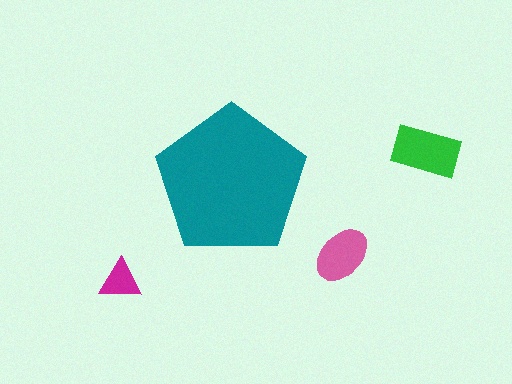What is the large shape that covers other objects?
A teal pentagon.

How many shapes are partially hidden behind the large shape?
0 shapes are partially hidden.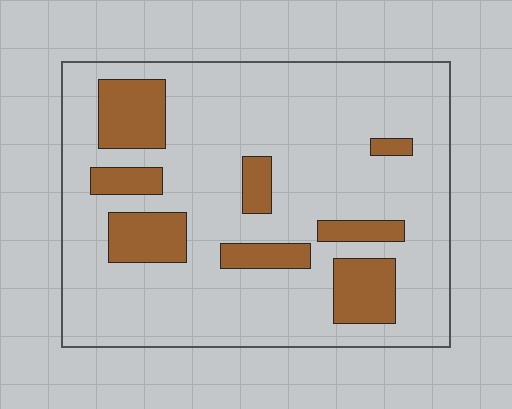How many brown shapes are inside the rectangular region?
8.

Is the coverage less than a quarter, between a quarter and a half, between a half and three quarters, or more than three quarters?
Less than a quarter.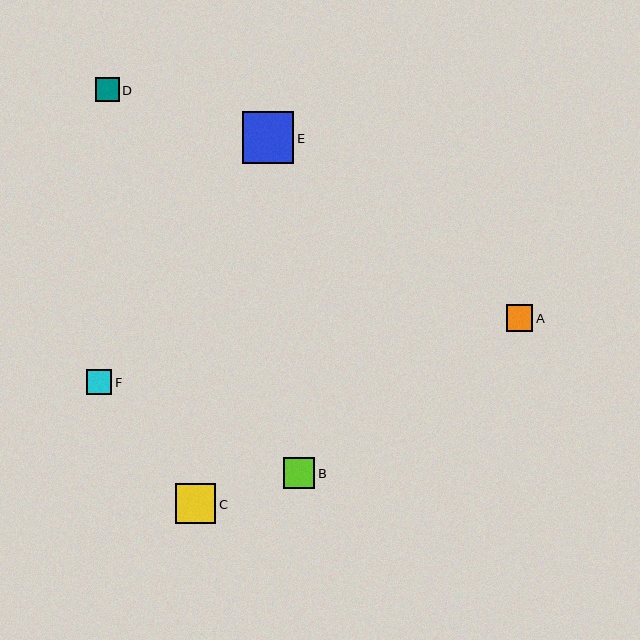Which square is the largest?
Square E is the largest with a size of approximately 52 pixels.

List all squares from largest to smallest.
From largest to smallest: E, C, B, A, F, D.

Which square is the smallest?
Square D is the smallest with a size of approximately 24 pixels.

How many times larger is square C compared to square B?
Square C is approximately 1.3 times the size of square B.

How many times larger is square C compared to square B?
Square C is approximately 1.3 times the size of square B.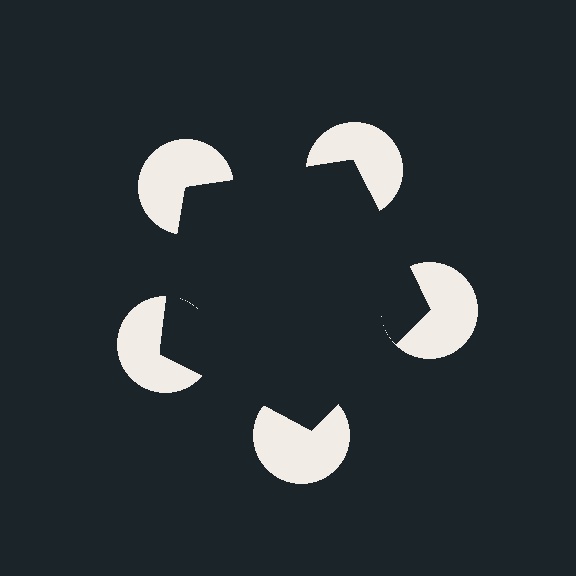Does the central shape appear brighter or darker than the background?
It typically appears slightly darker than the background, even though no actual brightness change is drawn.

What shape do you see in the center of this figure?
An illusory pentagon — its edges are inferred from the aligned wedge cuts in the pac-man discs, not physically drawn.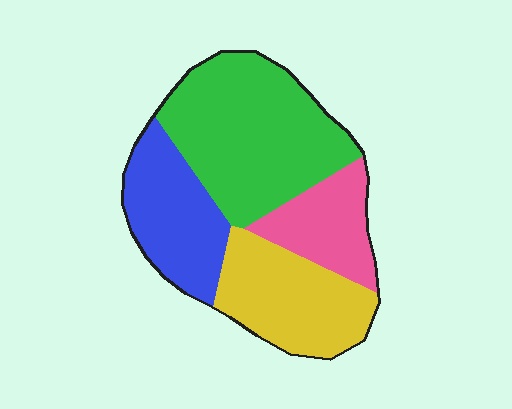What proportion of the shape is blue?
Blue covers about 20% of the shape.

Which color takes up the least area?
Pink, at roughly 15%.